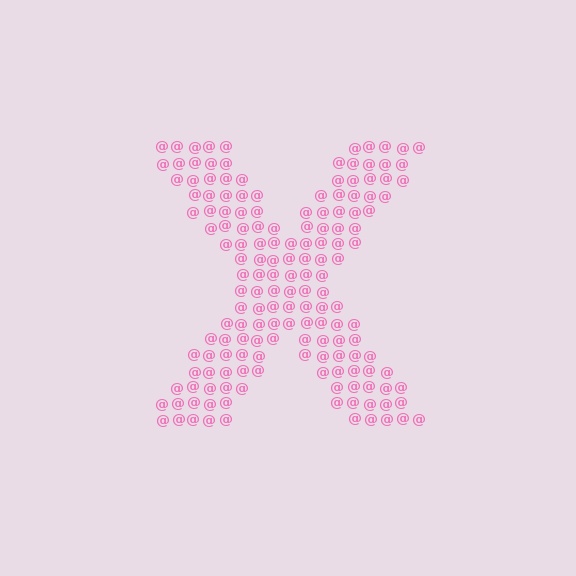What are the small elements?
The small elements are at signs.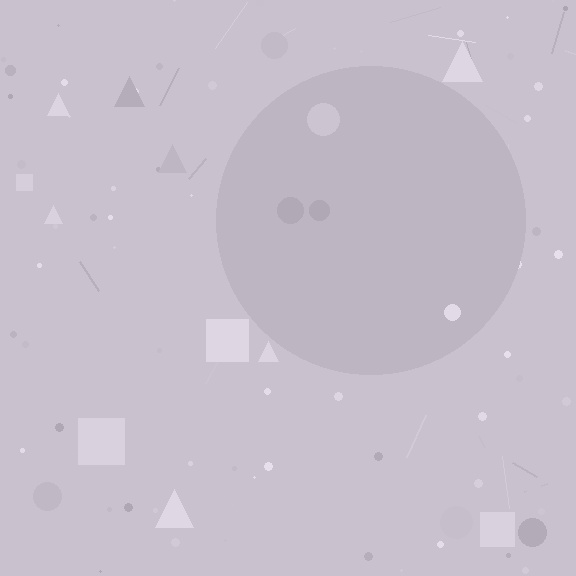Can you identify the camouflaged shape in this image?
The camouflaged shape is a circle.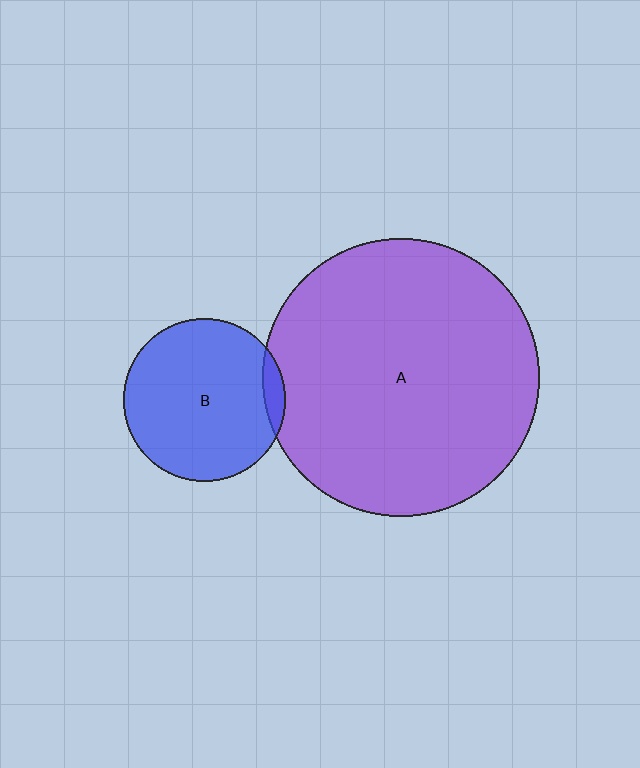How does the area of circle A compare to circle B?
Approximately 2.9 times.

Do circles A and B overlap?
Yes.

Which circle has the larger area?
Circle A (purple).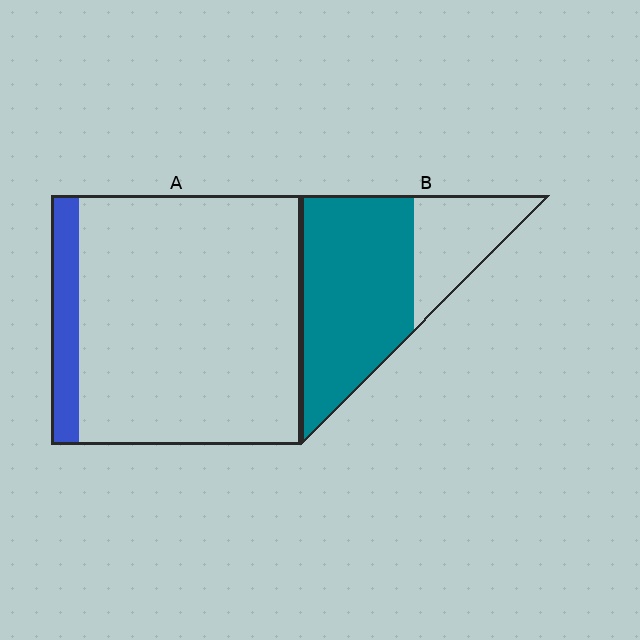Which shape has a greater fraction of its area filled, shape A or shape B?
Shape B.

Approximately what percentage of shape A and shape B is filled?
A is approximately 10% and B is approximately 70%.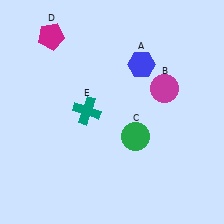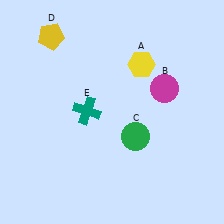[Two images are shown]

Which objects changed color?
A changed from blue to yellow. D changed from magenta to yellow.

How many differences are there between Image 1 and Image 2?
There are 2 differences between the two images.